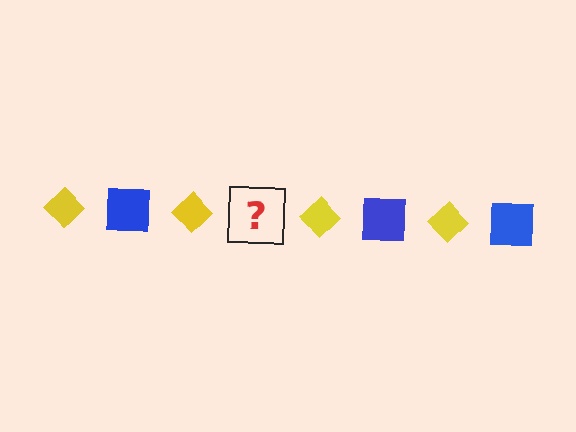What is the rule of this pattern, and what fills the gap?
The rule is that the pattern alternates between yellow diamond and blue square. The gap should be filled with a blue square.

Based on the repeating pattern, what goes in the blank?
The blank should be a blue square.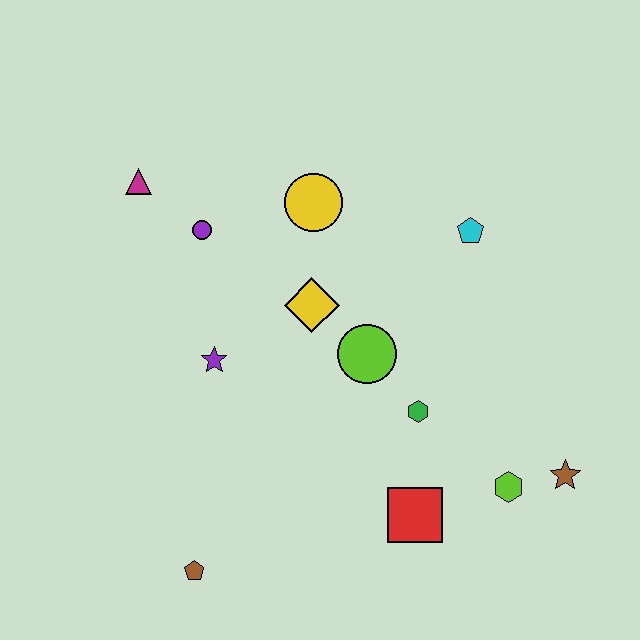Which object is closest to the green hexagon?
The lime circle is closest to the green hexagon.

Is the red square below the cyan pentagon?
Yes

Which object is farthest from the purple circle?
The brown star is farthest from the purple circle.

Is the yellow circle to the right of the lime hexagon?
No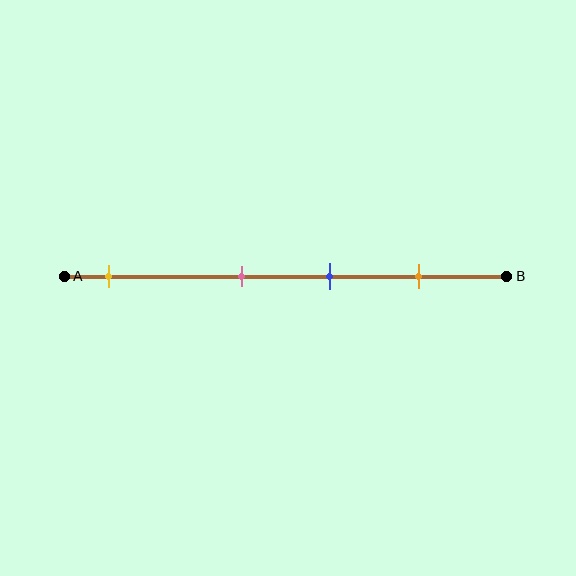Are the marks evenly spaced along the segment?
No, the marks are not evenly spaced.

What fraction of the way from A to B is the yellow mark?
The yellow mark is approximately 10% (0.1) of the way from A to B.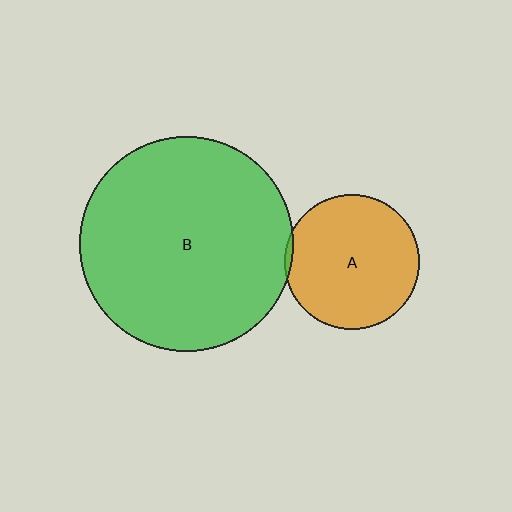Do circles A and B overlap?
Yes.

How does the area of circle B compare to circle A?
Approximately 2.5 times.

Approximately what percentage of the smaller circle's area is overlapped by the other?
Approximately 5%.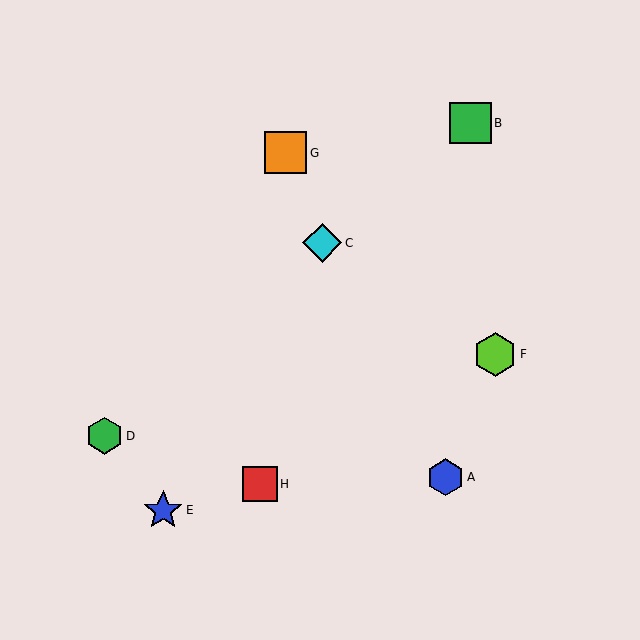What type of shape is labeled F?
Shape F is a lime hexagon.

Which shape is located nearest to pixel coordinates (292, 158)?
The orange square (labeled G) at (286, 153) is nearest to that location.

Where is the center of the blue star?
The center of the blue star is at (163, 510).